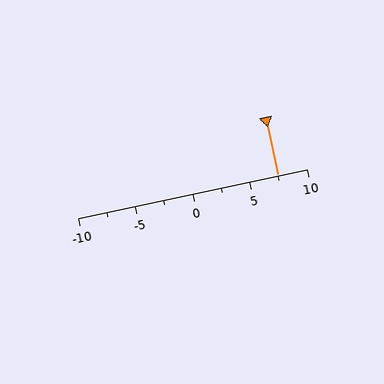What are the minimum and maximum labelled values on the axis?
The axis runs from -10 to 10.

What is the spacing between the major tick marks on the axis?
The major ticks are spaced 5 apart.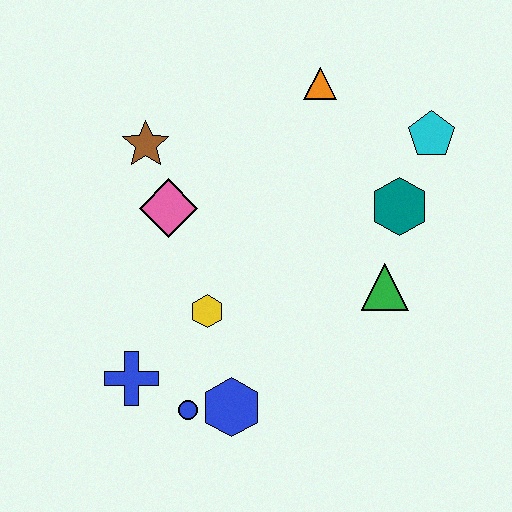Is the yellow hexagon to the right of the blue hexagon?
No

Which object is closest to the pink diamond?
The brown star is closest to the pink diamond.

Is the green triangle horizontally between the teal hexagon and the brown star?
Yes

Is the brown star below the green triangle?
No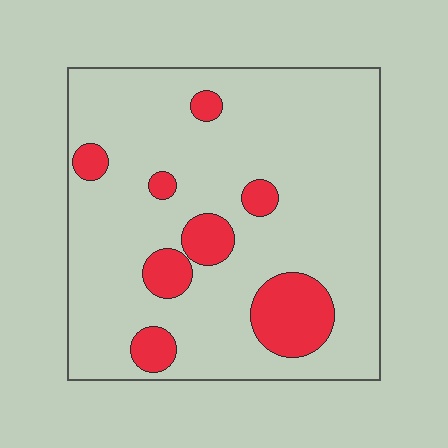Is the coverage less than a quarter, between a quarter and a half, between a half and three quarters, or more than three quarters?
Less than a quarter.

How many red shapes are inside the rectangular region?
8.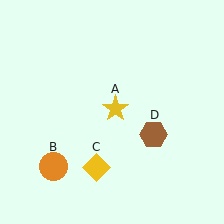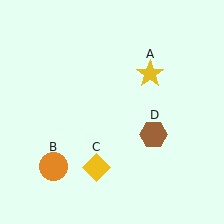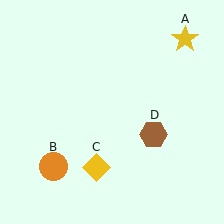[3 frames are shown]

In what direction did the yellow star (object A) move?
The yellow star (object A) moved up and to the right.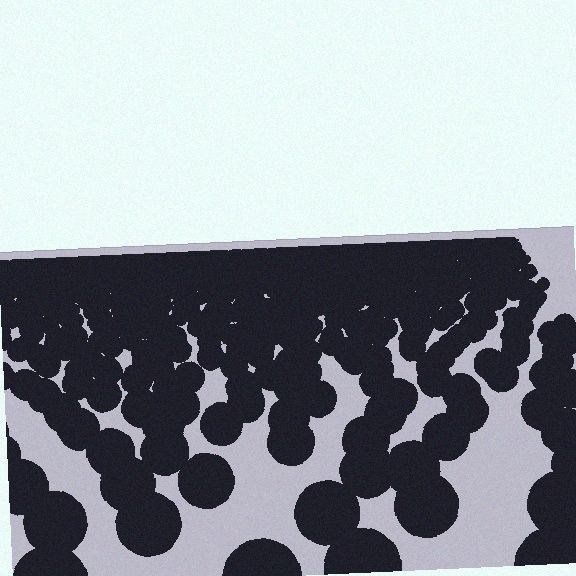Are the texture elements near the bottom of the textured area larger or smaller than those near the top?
Larger. Near the bottom, elements are closer to the viewer and appear at a bigger on-screen size.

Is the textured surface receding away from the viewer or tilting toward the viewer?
The surface is receding away from the viewer. Texture elements get smaller and denser toward the top.